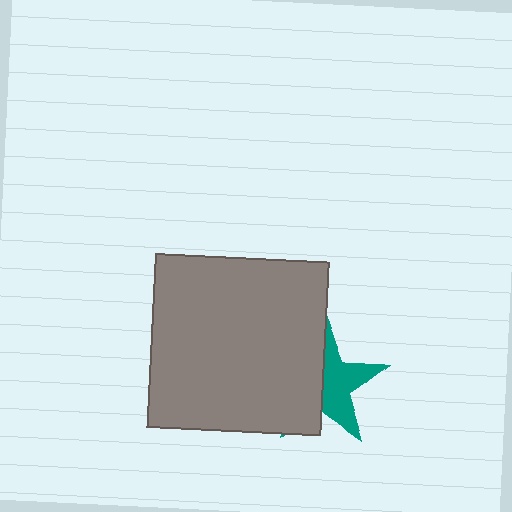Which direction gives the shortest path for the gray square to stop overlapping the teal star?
Moving left gives the shortest separation.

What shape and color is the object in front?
The object in front is a gray square.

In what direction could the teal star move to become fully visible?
The teal star could move right. That would shift it out from behind the gray square entirely.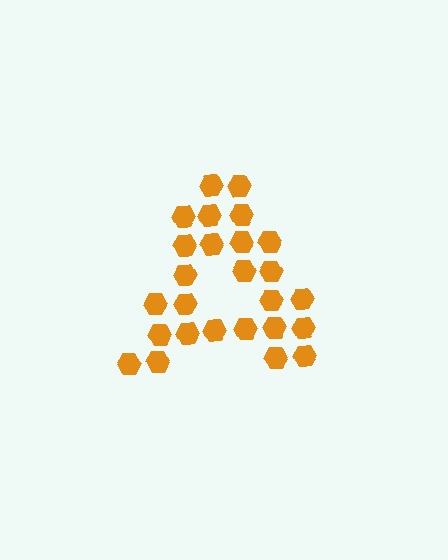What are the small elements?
The small elements are hexagons.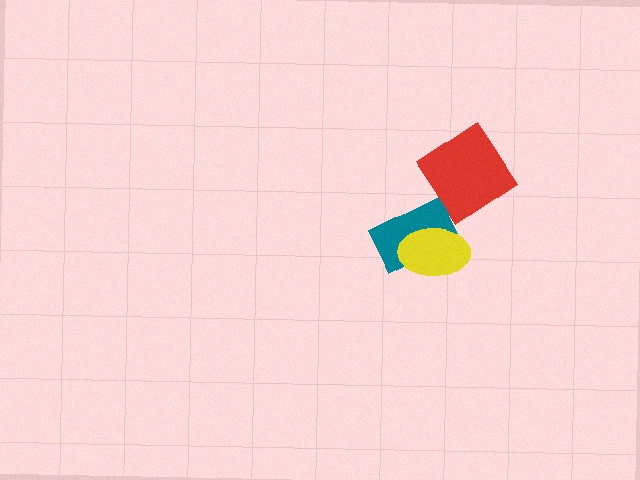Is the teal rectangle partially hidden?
Yes, it is partially covered by another shape.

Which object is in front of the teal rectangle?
The yellow ellipse is in front of the teal rectangle.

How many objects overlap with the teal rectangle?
1 object overlaps with the teal rectangle.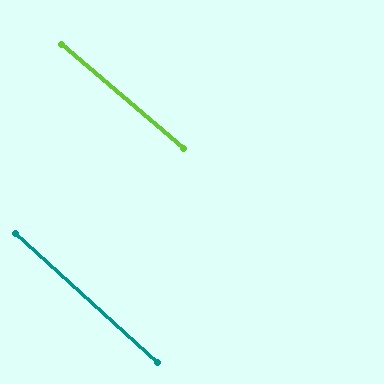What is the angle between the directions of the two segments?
Approximately 2 degrees.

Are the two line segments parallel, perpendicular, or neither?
Parallel — their directions differ by only 1.7°.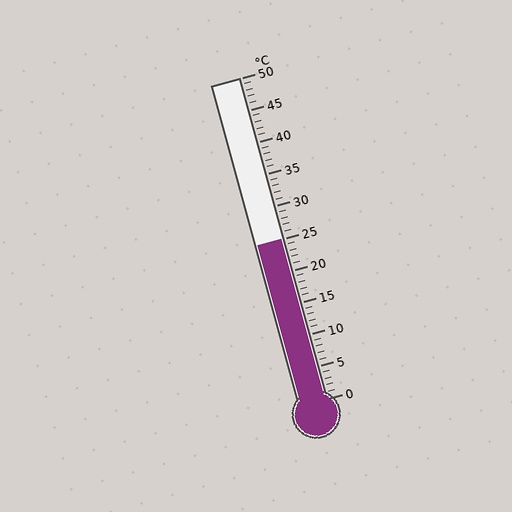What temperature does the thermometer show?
The thermometer shows approximately 25°C.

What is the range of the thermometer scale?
The thermometer scale ranges from 0°C to 50°C.